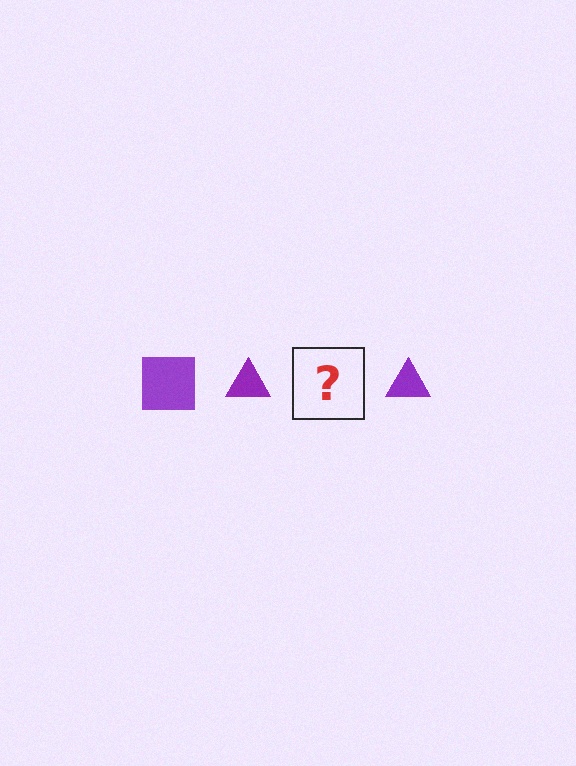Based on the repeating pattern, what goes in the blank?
The blank should be a purple square.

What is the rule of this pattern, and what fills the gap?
The rule is that the pattern cycles through square, triangle shapes in purple. The gap should be filled with a purple square.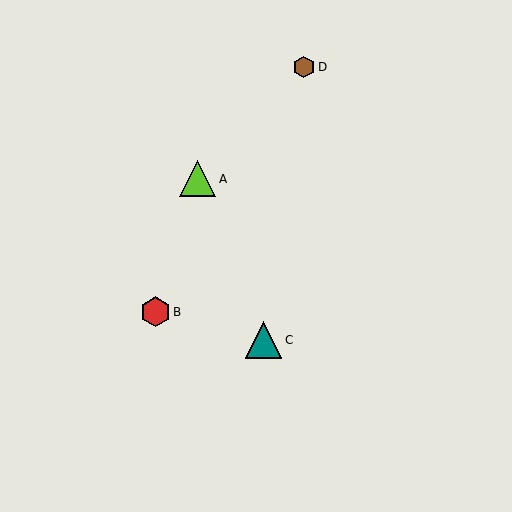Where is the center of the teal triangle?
The center of the teal triangle is at (263, 340).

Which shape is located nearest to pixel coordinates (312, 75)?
The brown hexagon (labeled D) at (304, 67) is nearest to that location.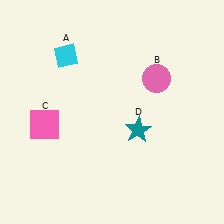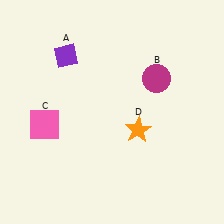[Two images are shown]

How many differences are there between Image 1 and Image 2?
There are 3 differences between the two images.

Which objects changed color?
A changed from cyan to purple. B changed from pink to magenta. D changed from teal to orange.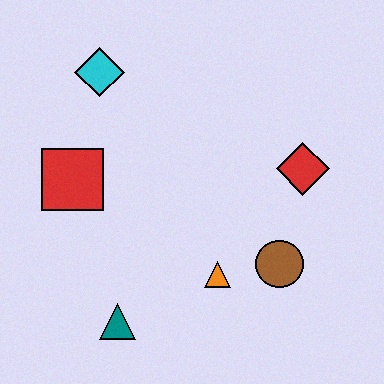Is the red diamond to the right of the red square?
Yes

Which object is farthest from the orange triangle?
The cyan diamond is farthest from the orange triangle.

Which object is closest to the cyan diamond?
The red square is closest to the cyan diamond.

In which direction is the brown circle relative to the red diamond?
The brown circle is below the red diamond.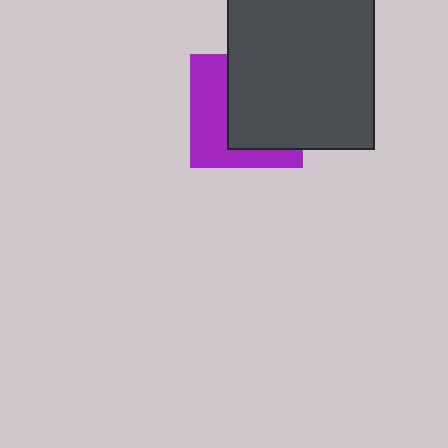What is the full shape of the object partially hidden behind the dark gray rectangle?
The partially hidden object is a purple square.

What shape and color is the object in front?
The object in front is a dark gray rectangle.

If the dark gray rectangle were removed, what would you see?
You would see the complete purple square.